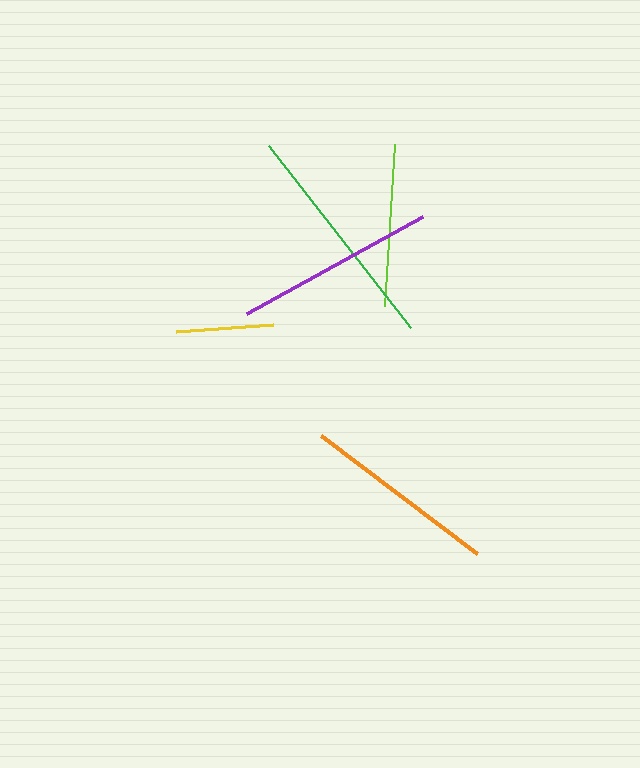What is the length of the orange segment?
The orange segment is approximately 196 pixels long.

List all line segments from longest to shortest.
From longest to shortest: green, purple, orange, lime, yellow.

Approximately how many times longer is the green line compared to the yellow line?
The green line is approximately 2.4 times the length of the yellow line.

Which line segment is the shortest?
The yellow line is the shortest at approximately 97 pixels.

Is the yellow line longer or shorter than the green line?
The green line is longer than the yellow line.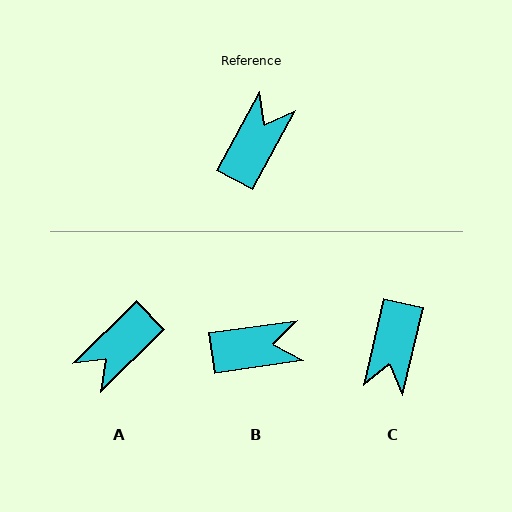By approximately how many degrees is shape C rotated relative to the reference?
Approximately 164 degrees clockwise.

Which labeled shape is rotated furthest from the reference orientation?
C, about 164 degrees away.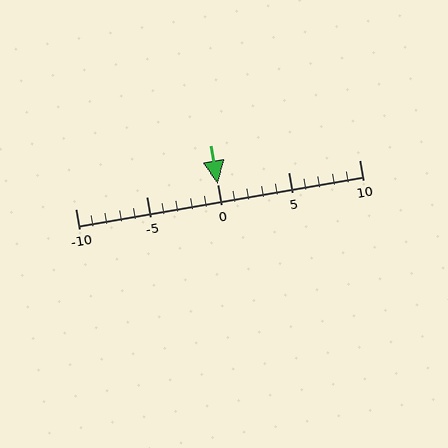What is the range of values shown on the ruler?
The ruler shows values from -10 to 10.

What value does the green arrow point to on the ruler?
The green arrow points to approximately 0.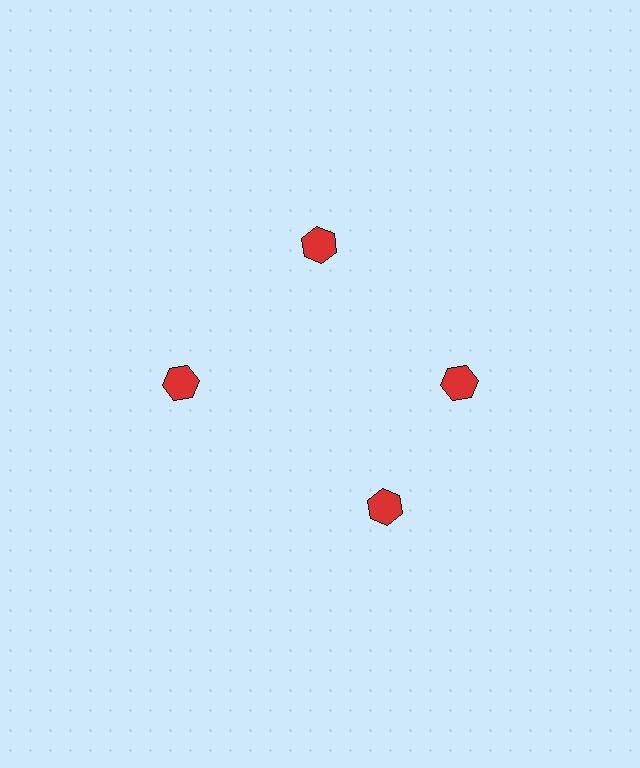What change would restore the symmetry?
The symmetry would be restored by rotating it back into even spacing with its neighbors so that all 4 hexagons sit at equal angles and equal distance from the center.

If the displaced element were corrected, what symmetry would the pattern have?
It would have 4-fold rotational symmetry — the pattern would map onto itself every 90 degrees.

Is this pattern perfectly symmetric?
No. The 4 red hexagons are arranged in a ring, but one element near the 6 o'clock position is rotated out of alignment along the ring, breaking the 4-fold rotational symmetry.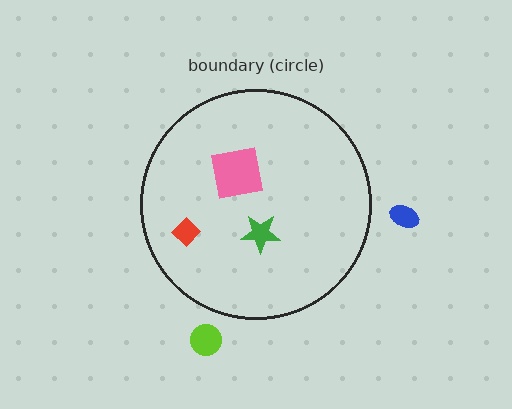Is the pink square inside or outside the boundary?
Inside.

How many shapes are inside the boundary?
3 inside, 2 outside.